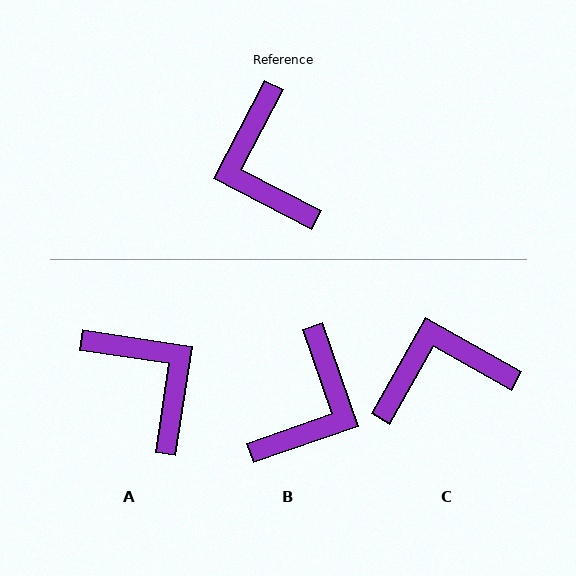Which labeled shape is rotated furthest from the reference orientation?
A, about 161 degrees away.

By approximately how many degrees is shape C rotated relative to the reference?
Approximately 92 degrees clockwise.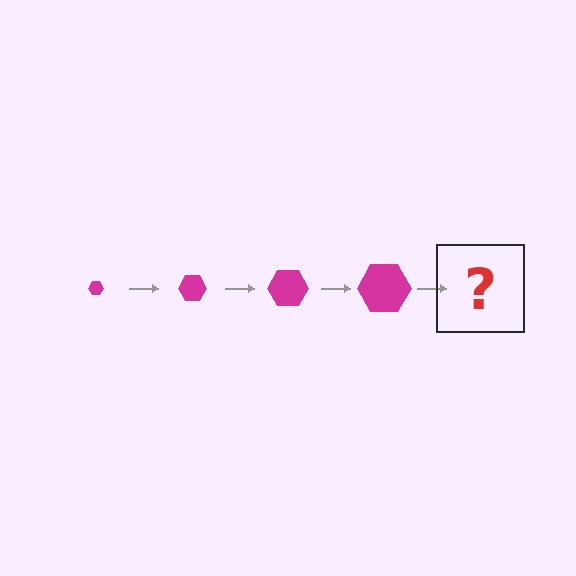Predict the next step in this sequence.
The next step is a magenta hexagon, larger than the previous one.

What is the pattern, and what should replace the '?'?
The pattern is that the hexagon gets progressively larger each step. The '?' should be a magenta hexagon, larger than the previous one.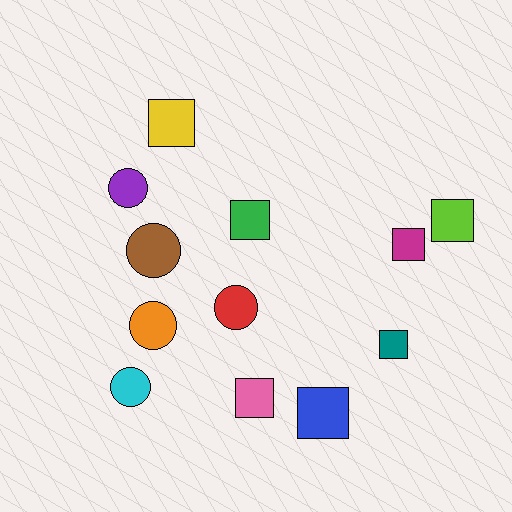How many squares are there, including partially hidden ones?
There are 7 squares.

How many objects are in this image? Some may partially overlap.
There are 12 objects.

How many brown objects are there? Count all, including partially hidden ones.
There is 1 brown object.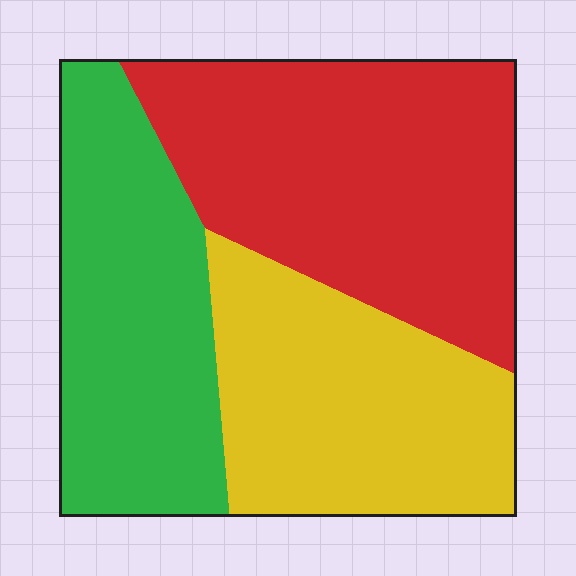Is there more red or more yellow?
Red.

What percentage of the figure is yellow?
Yellow takes up about one third (1/3) of the figure.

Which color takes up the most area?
Red, at roughly 40%.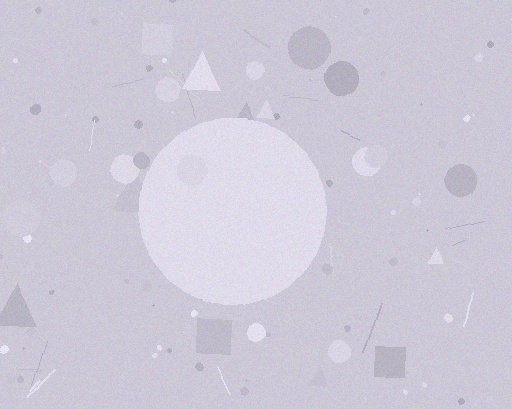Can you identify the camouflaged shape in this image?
The camouflaged shape is a circle.